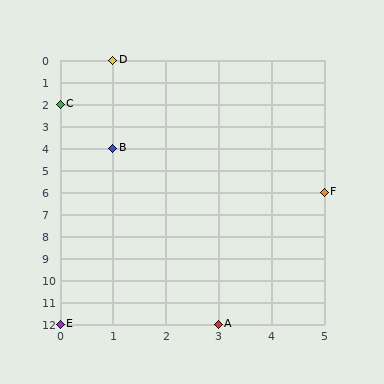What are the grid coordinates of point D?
Point D is at grid coordinates (1, 0).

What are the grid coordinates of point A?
Point A is at grid coordinates (3, 12).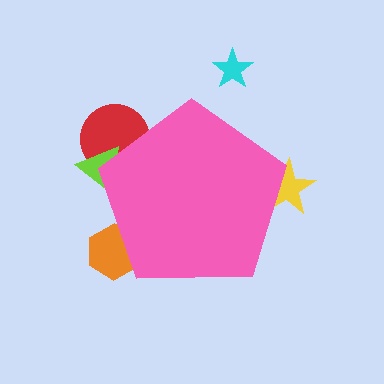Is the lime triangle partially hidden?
Yes, the lime triangle is partially hidden behind the pink pentagon.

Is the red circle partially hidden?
Yes, the red circle is partially hidden behind the pink pentagon.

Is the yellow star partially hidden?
Yes, the yellow star is partially hidden behind the pink pentagon.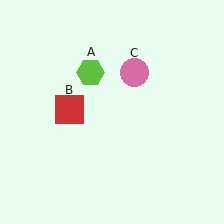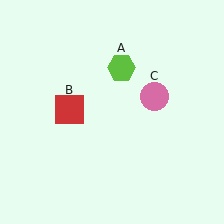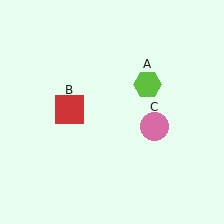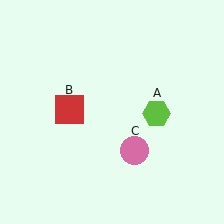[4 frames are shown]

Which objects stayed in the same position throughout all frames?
Red square (object B) remained stationary.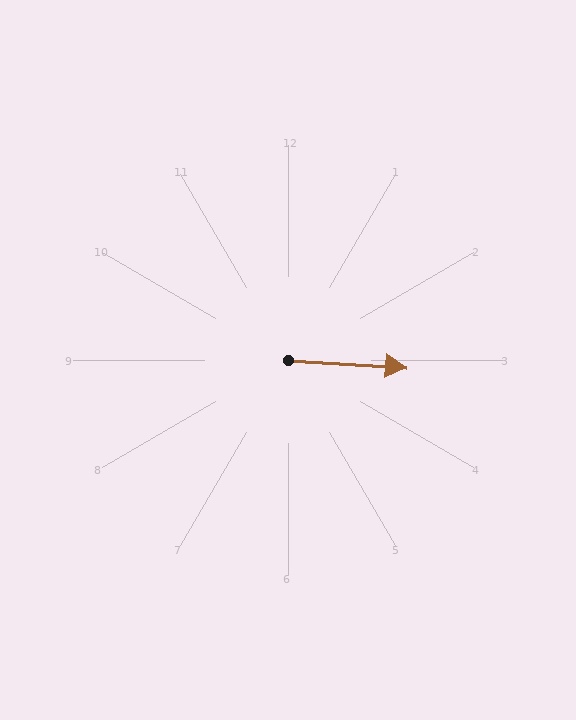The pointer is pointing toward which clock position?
Roughly 3 o'clock.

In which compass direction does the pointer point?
East.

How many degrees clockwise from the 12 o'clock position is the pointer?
Approximately 93 degrees.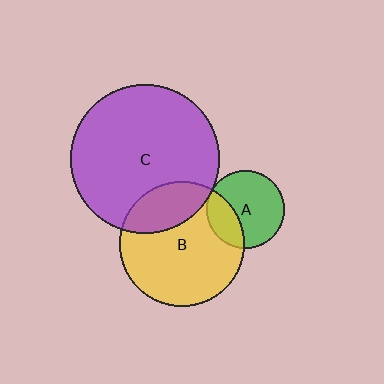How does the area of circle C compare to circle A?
Approximately 3.7 times.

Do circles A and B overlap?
Yes.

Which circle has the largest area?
Circle C (purple).